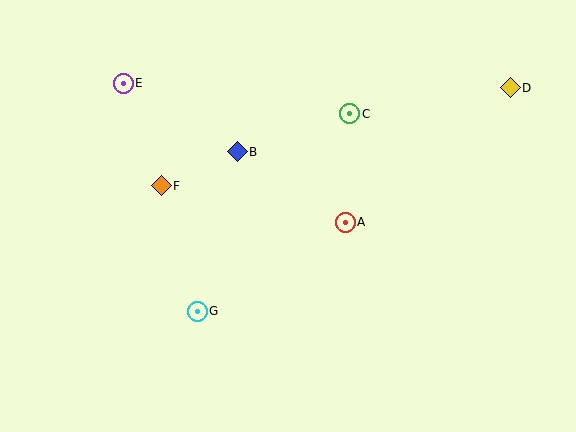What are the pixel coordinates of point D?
Point D is at (510, 88).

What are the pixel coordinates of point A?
Point A is at (345, 222).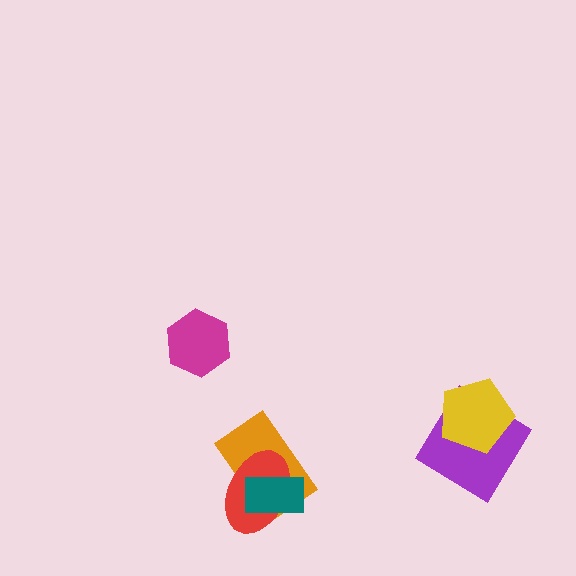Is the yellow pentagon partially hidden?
No, no other shape covers it.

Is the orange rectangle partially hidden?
Yes, it is partially covered by another shape.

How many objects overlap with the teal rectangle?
2 objects overlap with the teal rectangle.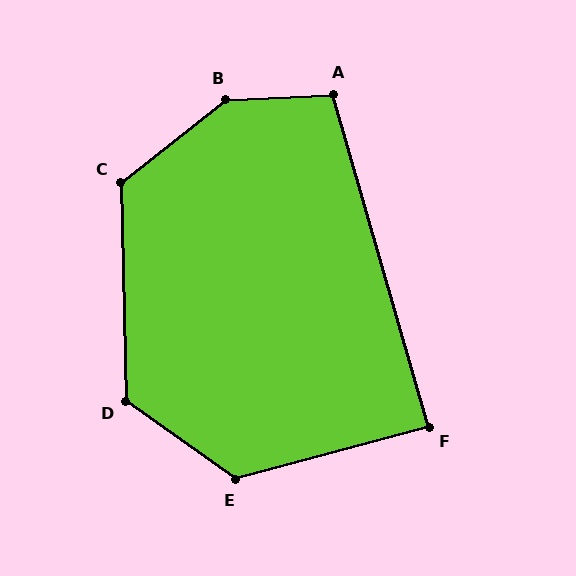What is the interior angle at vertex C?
Approximately 127 degrees (obtuse).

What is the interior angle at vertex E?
Approximately 130 degrees (obtuse).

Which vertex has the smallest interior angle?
F, at approximately 89 degrees.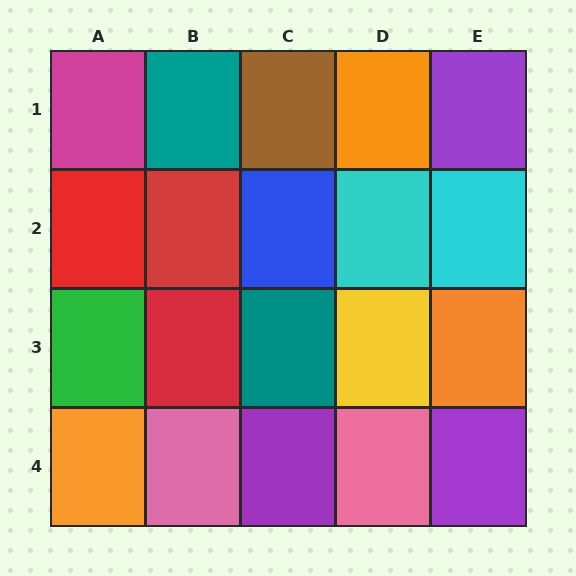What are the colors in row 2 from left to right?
Red, red, blue, cyan, cyan.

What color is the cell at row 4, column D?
Pink.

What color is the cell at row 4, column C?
Purple.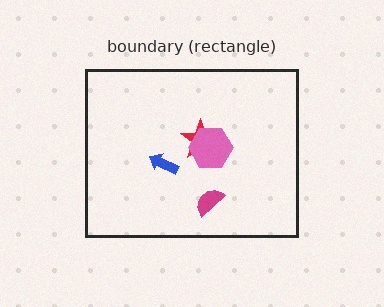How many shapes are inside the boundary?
4 inside, 0 outside.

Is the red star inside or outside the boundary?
Inside.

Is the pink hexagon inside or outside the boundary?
Inside.